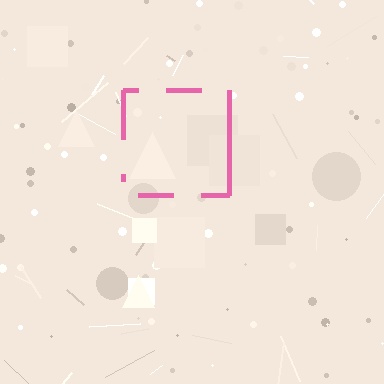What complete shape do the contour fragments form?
The contour fragments form a square.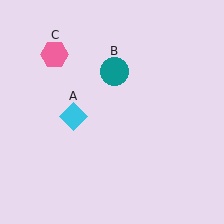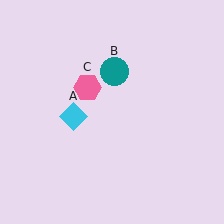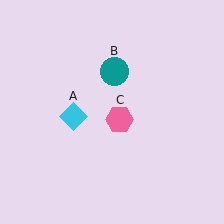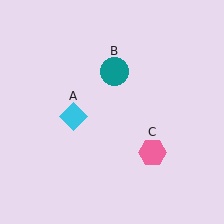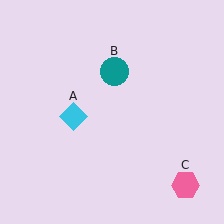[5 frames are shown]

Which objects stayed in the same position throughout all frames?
Cyan diamond (object A) and teal circle (object B) remained stationary.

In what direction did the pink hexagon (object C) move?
The pink hexagon (object C) moved down and to the right.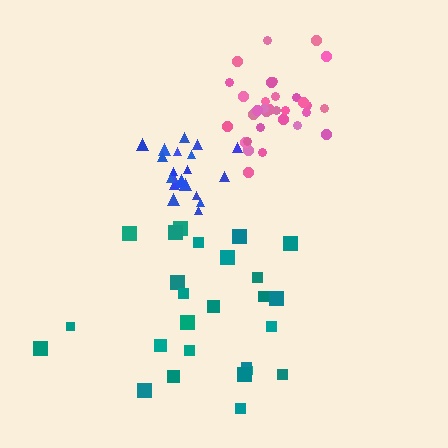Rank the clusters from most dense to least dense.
blue, pink, teal.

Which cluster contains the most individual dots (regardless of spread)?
Pink (32).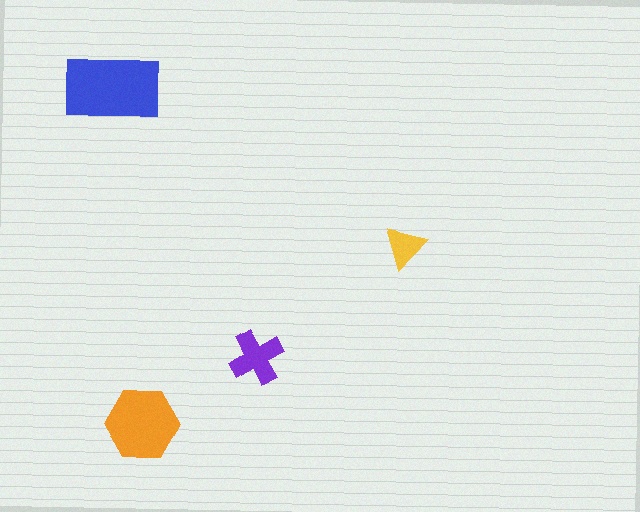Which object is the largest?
The blue rectangle.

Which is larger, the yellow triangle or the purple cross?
The purple cross.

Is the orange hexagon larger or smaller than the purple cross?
Larger.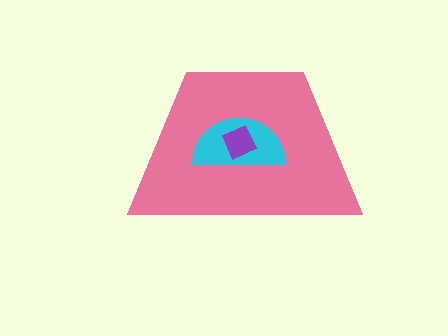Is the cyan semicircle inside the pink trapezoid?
Yes.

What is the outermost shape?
The pink trapezoid.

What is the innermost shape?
The purple diamond.